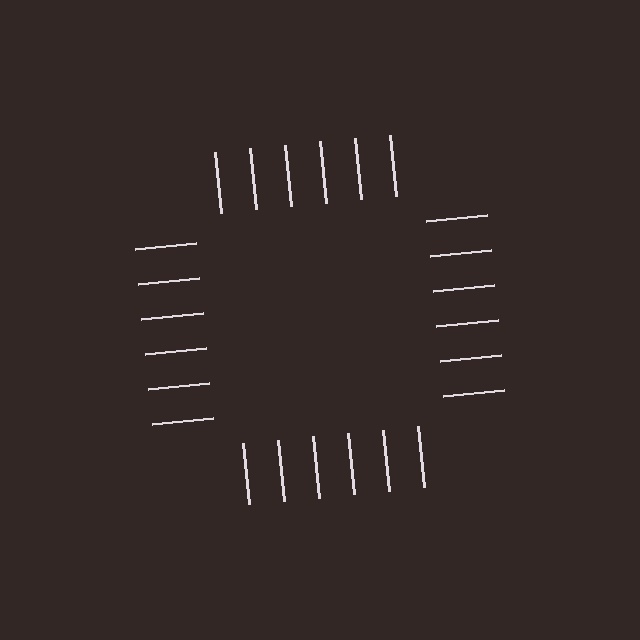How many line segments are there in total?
24 — 6 along each of the 4 edges.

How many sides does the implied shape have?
4 sides — the line-ends trace a square.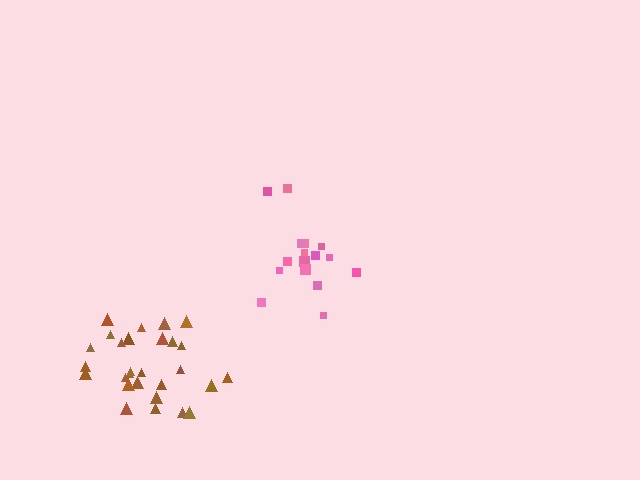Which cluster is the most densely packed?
Brown.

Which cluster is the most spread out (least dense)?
Pink.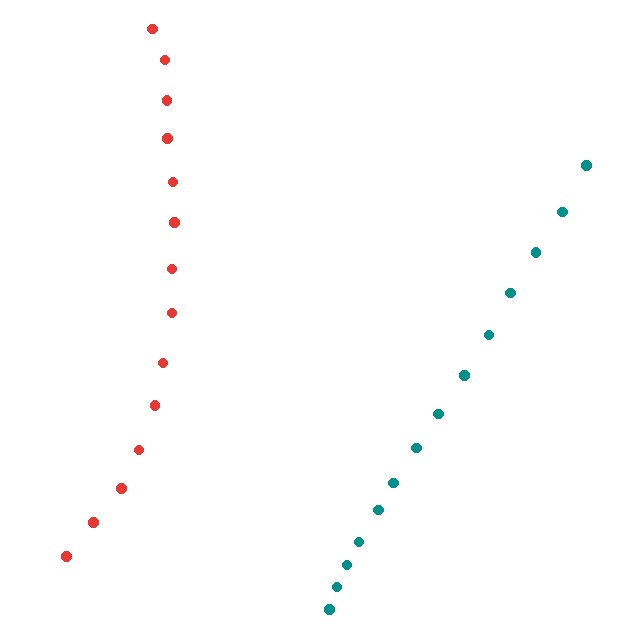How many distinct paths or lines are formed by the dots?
There are 2 distinct paths.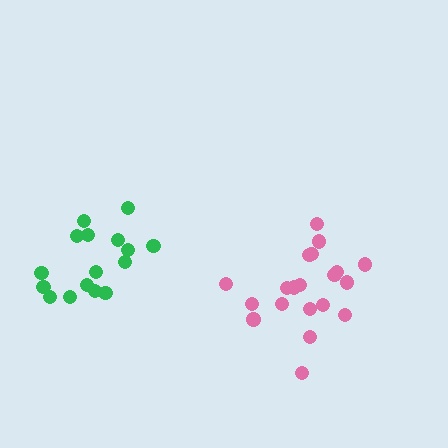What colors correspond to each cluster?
The clusters are colored: pink, green.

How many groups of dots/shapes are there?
There are 2 groups.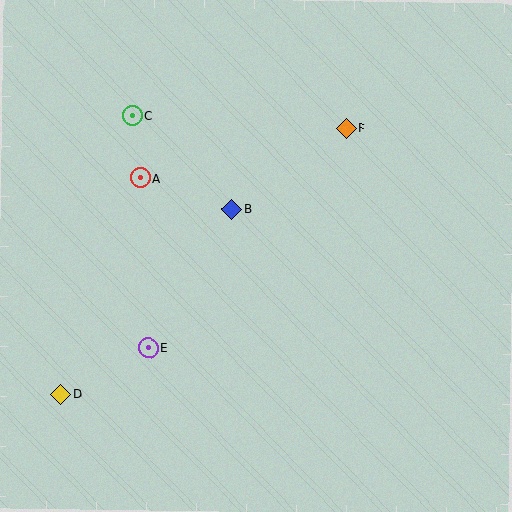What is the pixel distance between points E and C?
The distance between E and C is 233 pixels.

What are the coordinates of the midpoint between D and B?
The midpoint between D and B is at (146, 302).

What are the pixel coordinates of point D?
Point D is at (61, 394).